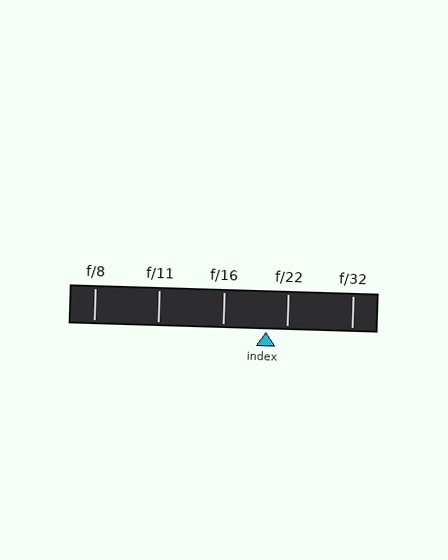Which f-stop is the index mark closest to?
The index mark is closest to f/22.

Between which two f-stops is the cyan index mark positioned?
The index mark is between f/16 and f/22.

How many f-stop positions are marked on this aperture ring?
There are 5 f-stop positions marked.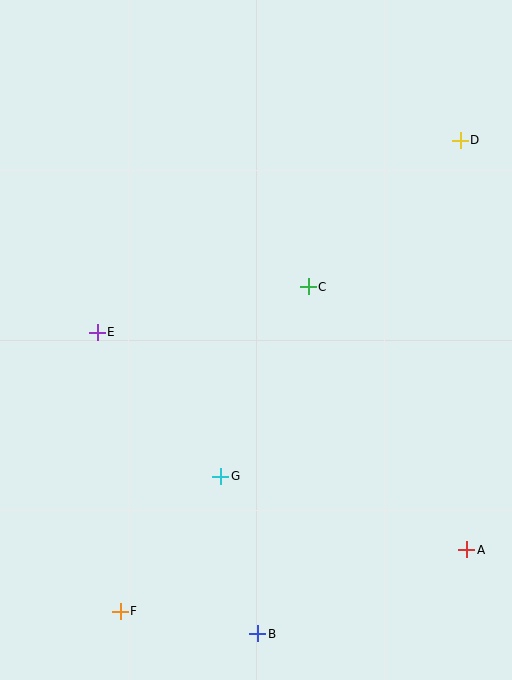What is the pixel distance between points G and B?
The distance between G and B is 162 pixels.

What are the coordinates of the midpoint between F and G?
The midpoint between F and G is at (170, 544).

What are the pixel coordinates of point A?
Point A is at (467, 550).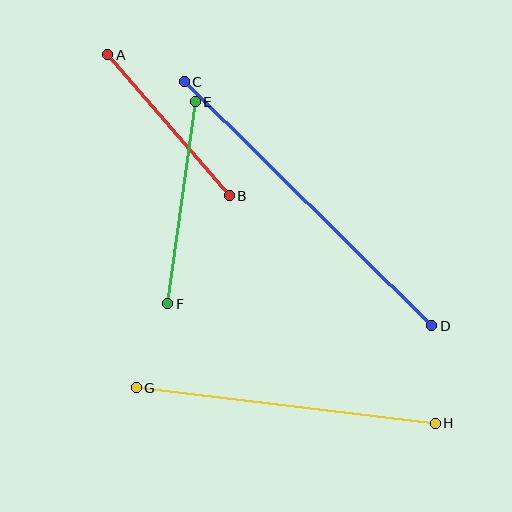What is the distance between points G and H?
The distance is approximately 301 pixels.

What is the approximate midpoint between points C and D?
The midpoint is at approximately (308, 204) pixels.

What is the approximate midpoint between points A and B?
The midpoint is at approximately (169, 125) pixels.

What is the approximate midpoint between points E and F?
The midpoint is at approximately (181, 203) pixels.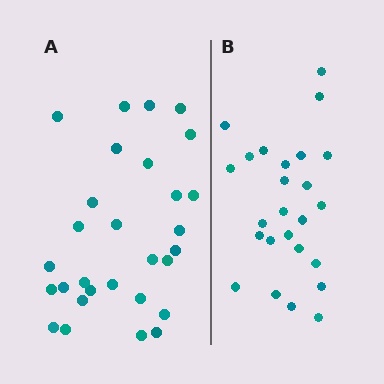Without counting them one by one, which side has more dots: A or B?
Region A (the left region) has more dots.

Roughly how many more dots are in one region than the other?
Region A has about 4 more dots than region B.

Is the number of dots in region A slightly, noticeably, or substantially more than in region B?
Region A has only slightly more — the two regions are fairly close. The ratio is roughly 1.2 to 1.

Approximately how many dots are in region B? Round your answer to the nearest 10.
About 20 dots. (The exact count is 25, which rounds to 20.)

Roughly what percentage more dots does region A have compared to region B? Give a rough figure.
About 15% more.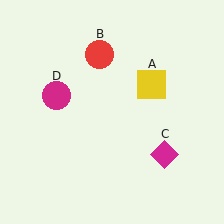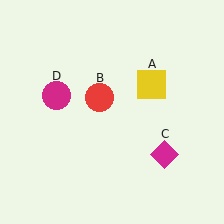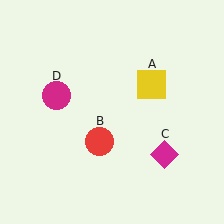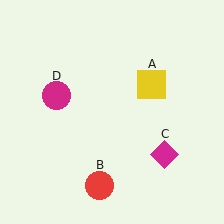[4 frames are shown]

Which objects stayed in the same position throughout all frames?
Yellow square (object A) and magenta diamond (object C) and magenta circle (object D) remained stationary.